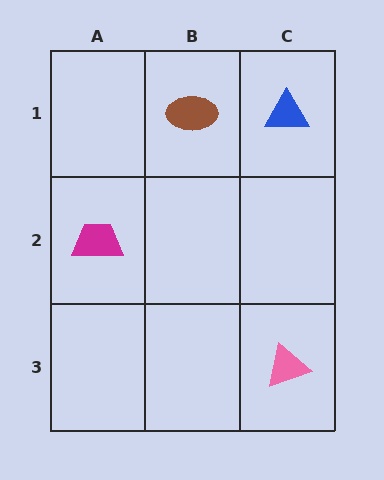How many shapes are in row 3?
1 shape.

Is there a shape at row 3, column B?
No, that cell is empty.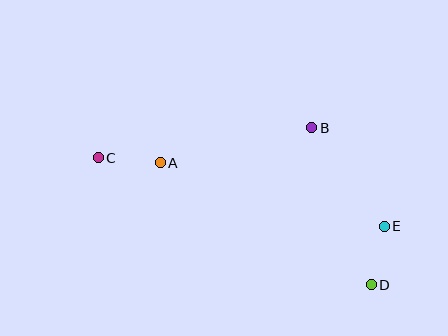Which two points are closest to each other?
Points D and E are closest to each other.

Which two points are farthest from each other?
Points C and D are farthest from each other.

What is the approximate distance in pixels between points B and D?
The distance between B and D is approximately 168 pixels.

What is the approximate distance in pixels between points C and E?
The distance between C and E is approximately 294 pixels.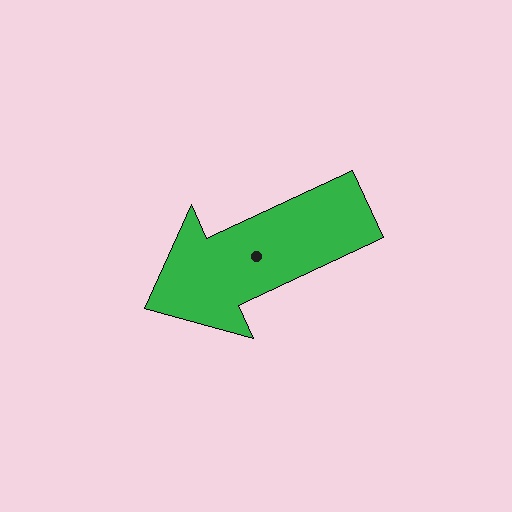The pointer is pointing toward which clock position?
Roughly 8 o'clock.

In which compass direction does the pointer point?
Southwest.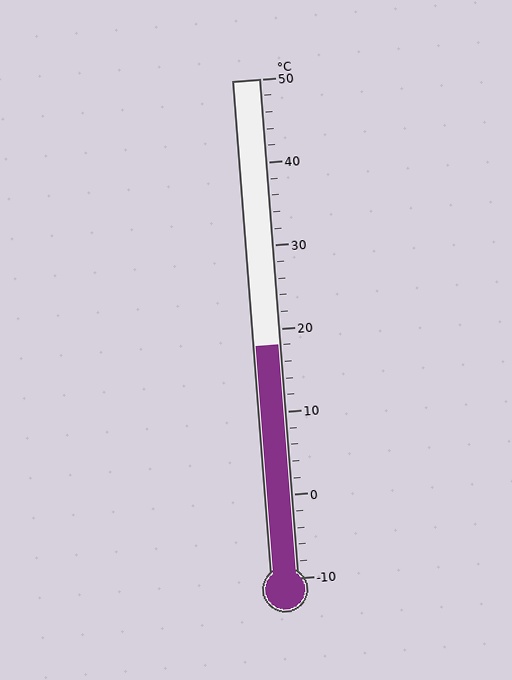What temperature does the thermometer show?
The thermometer shows approximately 18°C.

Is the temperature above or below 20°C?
The temperature is below 20°C.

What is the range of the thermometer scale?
The thermometer scale ranges from -10°C to 50°C.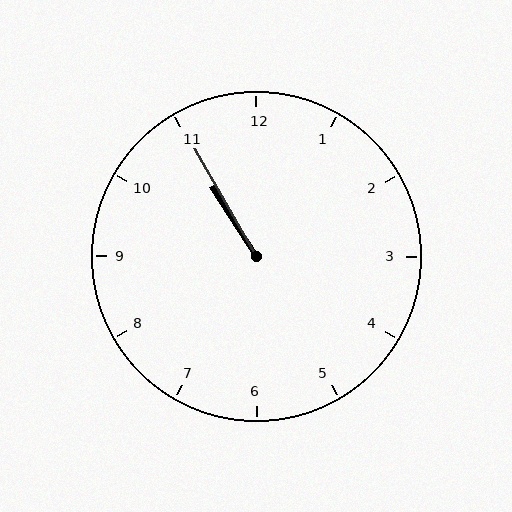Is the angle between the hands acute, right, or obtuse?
It is acute.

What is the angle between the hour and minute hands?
Approximately 2 degrees.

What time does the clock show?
10:55.